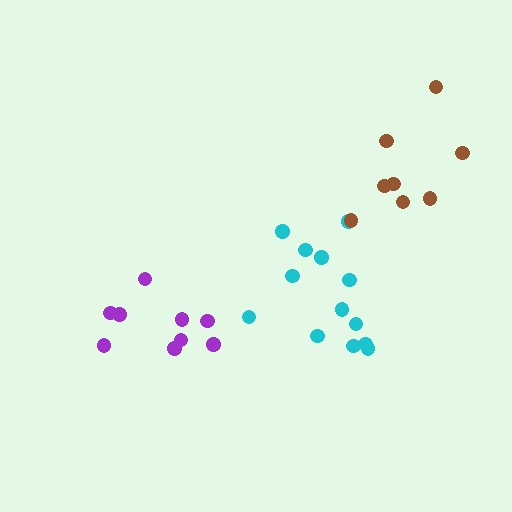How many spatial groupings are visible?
There are 3 spatial groupings.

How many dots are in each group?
Group 1: 13 dots, Group 2: 9 dots, Group 3: 8 dots (30 total).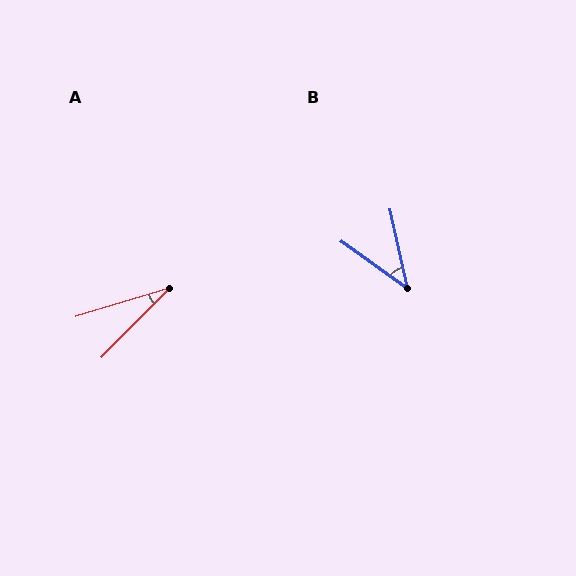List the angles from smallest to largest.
A (28°), B (42°).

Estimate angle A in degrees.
Approximately 28 degrees.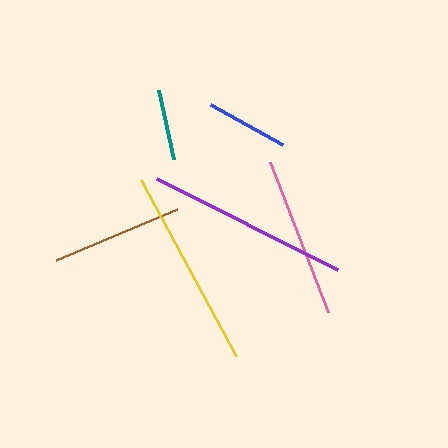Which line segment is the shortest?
The teal line is the shortest at approximately 70 pixels.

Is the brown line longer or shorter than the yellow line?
The yellow line is longer than the brown line.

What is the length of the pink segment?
The pink segment is approximately 161 pixels long.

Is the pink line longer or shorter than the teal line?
The pink line is longer than the teal line.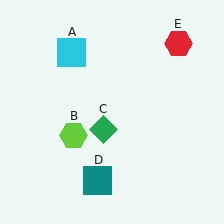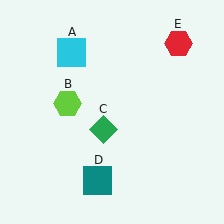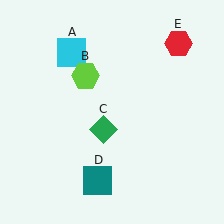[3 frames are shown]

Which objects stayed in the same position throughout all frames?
Cyan square (object A) and green diamond (object C) and teal square (object D) and red hexagon (object E) remained stationary.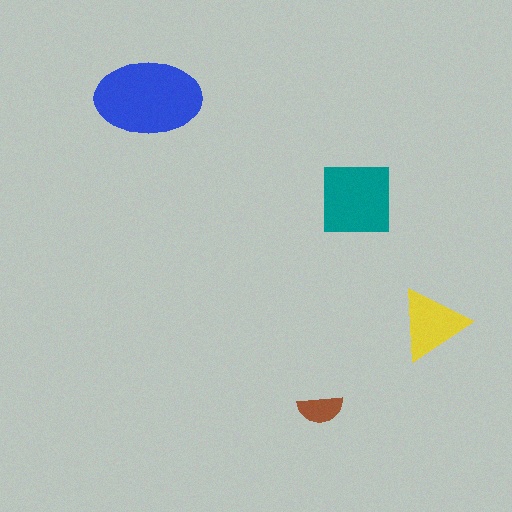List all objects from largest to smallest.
The blue ellipse, the teal square, the yellow triangle, the brown semicircle.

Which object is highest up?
The blue ellipse is topmost.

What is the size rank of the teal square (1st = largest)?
2nd.